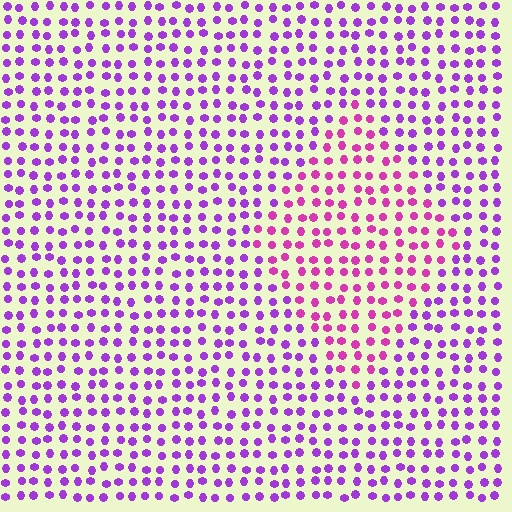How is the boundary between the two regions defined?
The boundary is defined purely by a slight shift in hue (about 34 degrees). Spacing, size, and orientation are identical on both sides.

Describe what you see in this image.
The image is filled with small purple elements in a uniform arrangement. A diamond-shaped region is visible where the elements are tinted to a slightly different hue, forming a subtle color boundary.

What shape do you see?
I see a diamond.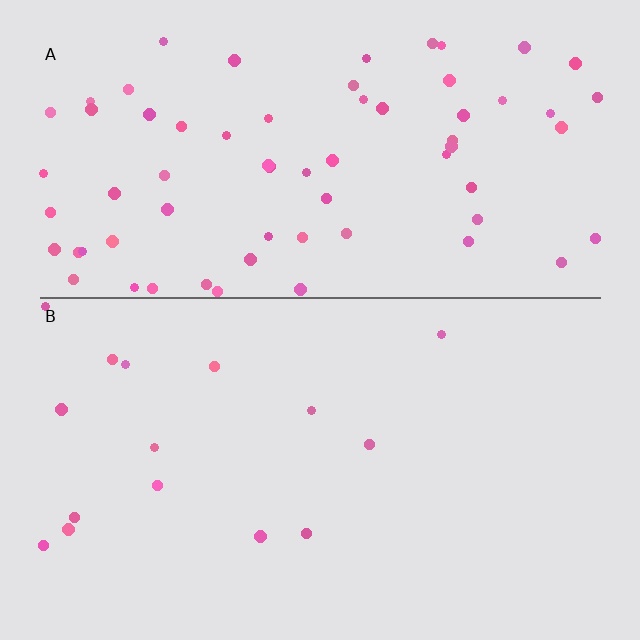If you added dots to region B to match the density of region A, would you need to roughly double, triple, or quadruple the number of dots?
Approximately quadruple.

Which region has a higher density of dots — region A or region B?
A (the top).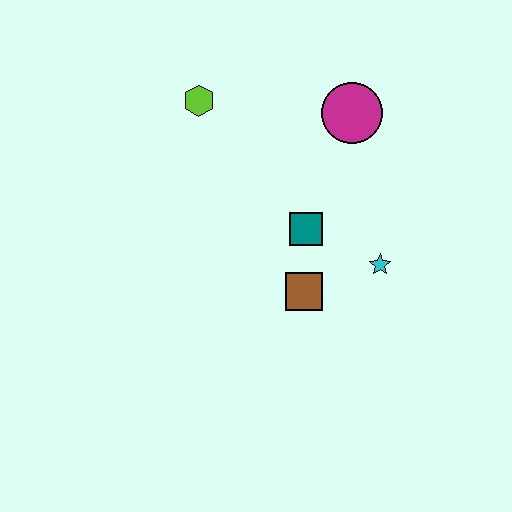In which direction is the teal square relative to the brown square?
The teal square is above the brown square.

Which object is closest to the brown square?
The teal square is closest to the brown square.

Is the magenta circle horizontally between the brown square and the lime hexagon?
No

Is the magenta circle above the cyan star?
Yes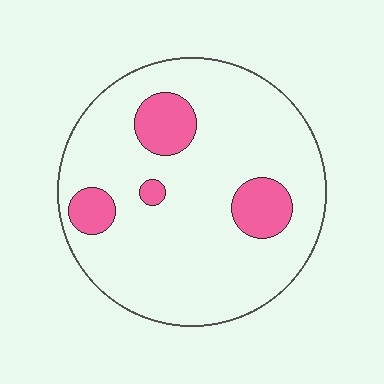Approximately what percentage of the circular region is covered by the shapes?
Approximately 15%.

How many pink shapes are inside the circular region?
4.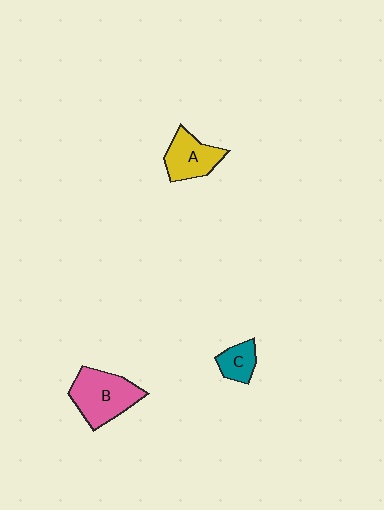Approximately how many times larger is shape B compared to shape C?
Approximately 2.3 times.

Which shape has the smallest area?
Shape C (teal).